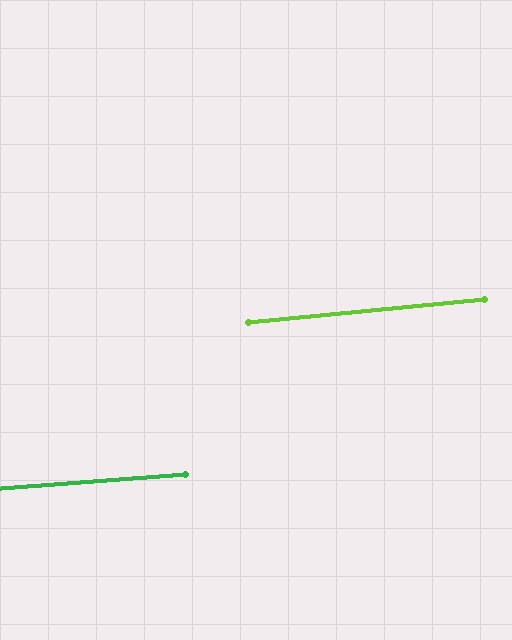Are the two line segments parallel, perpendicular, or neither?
Parallel — their directions differ by only 1.0°.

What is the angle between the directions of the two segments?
Approximately 1 degree.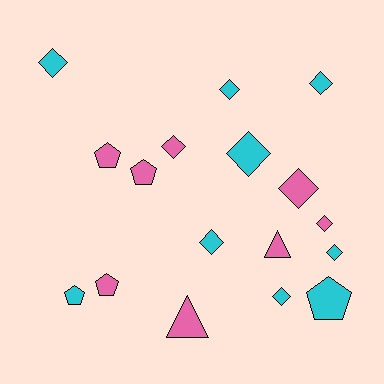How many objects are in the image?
There are 17 objects.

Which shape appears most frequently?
Diamond, with 10 objects.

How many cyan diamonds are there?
There are 7 cyan diamonds.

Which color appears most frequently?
Cyan, with 9 objects.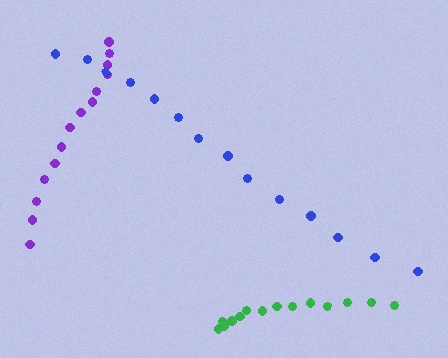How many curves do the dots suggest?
There are 3 distinct paths.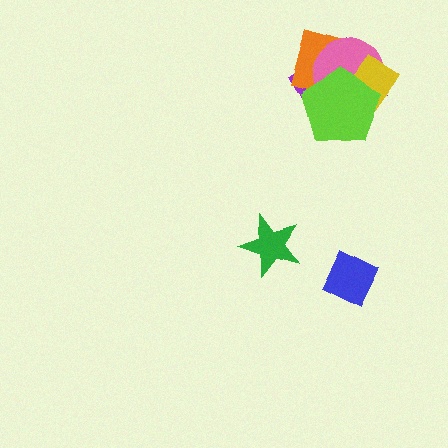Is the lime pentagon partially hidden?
No, no other shape covers it.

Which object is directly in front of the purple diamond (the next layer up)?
The orange square is directly in front of the purple diamond.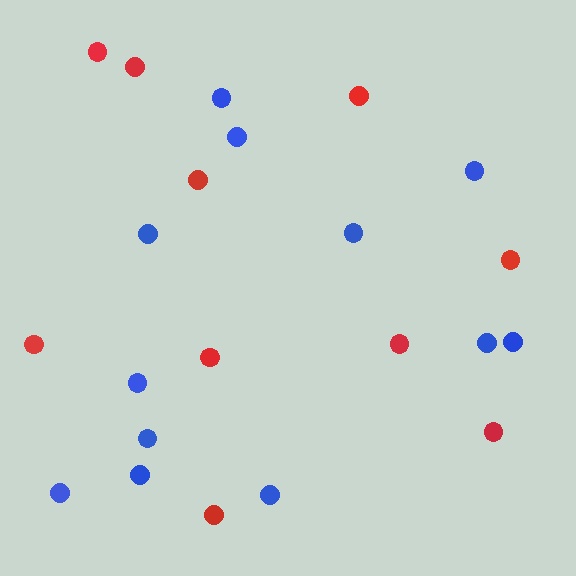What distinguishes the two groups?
There are 2 groups: one group of red circles (10) and one group of blue circles (12).